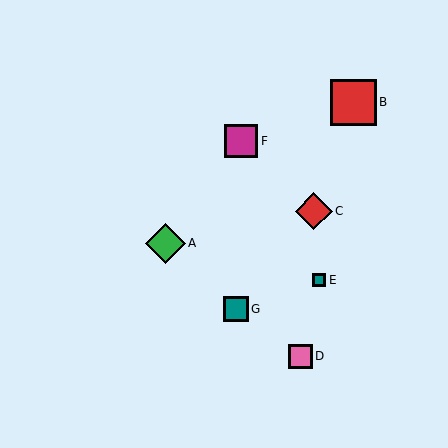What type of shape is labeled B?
Shape B is a red square.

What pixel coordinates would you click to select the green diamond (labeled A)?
Click at (165, 243) to select the green diamond A.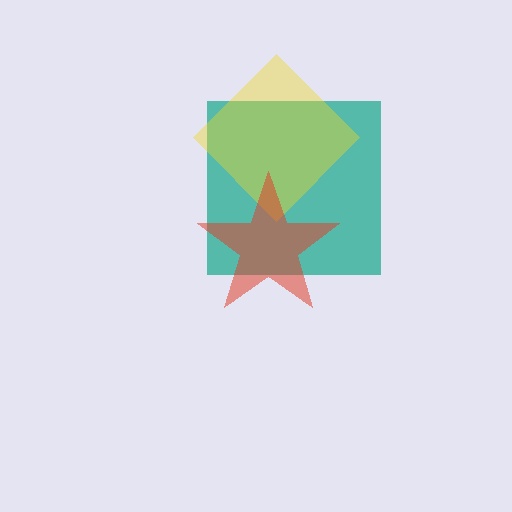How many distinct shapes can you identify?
There are 3 distinct shapes: a teal square, a yellow diamond, a red star.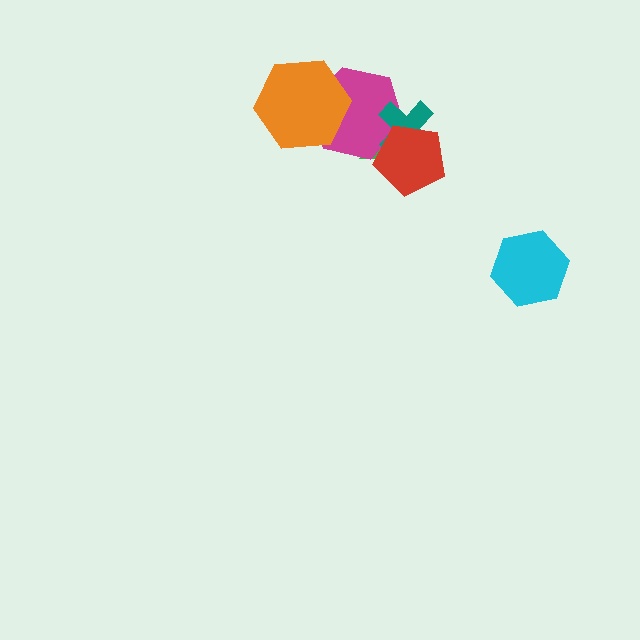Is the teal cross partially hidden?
Yes, it is partially covered by another shape.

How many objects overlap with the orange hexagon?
1 object overlaps with the orange hexagon.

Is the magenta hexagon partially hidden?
Yes, it is partially covered by another shape.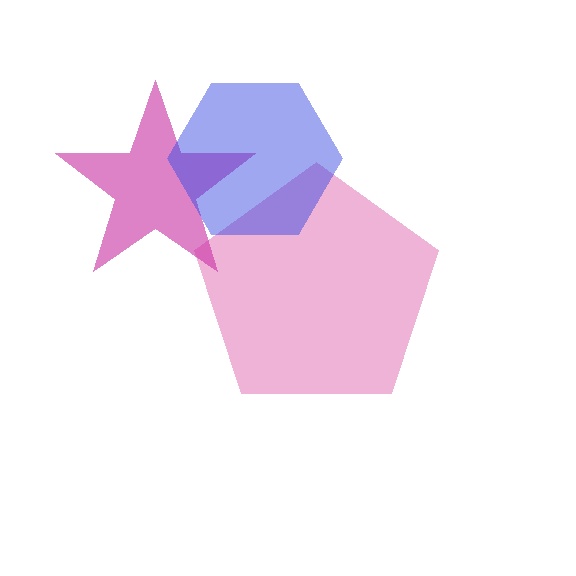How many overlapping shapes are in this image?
There are 3 overlapping shapes in the image.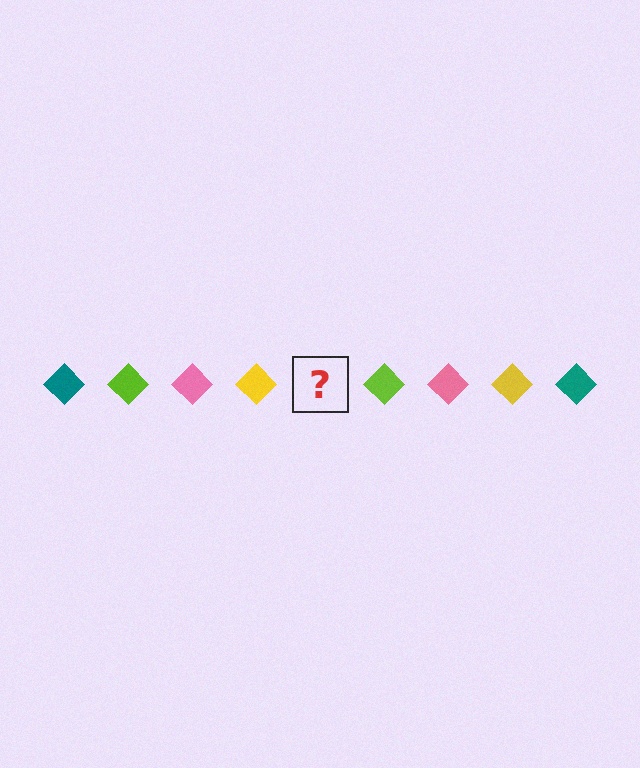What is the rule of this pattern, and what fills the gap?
The rule is that the pattern cycles through teal, lime, pink, yellow diamonds. The gap should be filled with a teal diamond.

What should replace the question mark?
The question mark should be replaced with a teal diamond.